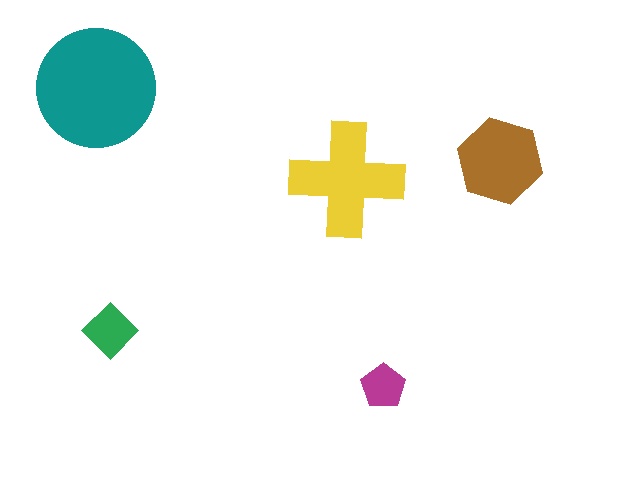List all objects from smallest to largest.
The magenta pentagon, the green diamond, the brown hexagon, the yellow cross, the teal circle.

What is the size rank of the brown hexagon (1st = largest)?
3rd.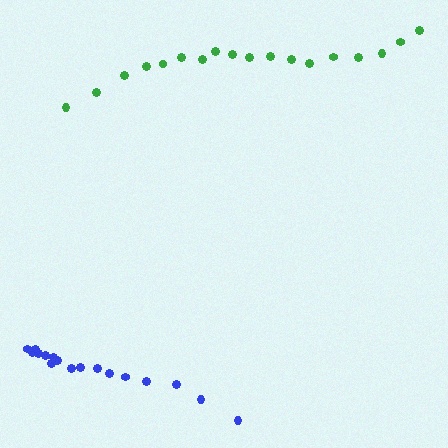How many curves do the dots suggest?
There are 2 distinct paths.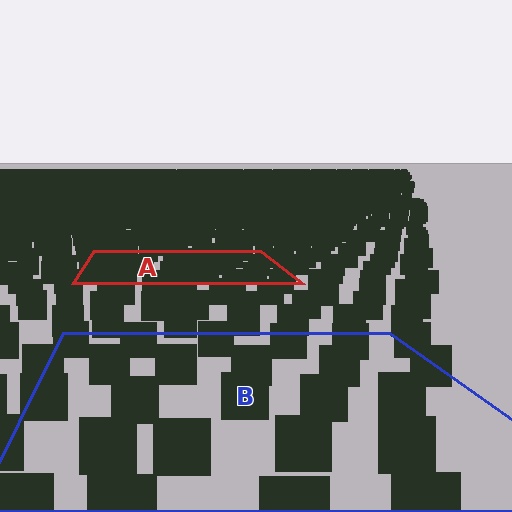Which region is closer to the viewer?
Region B is closer. The texture elements there are larger and more spread out.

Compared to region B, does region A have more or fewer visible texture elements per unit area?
Region A has more texture elements per unit area — they are packed more densely because it is farther away.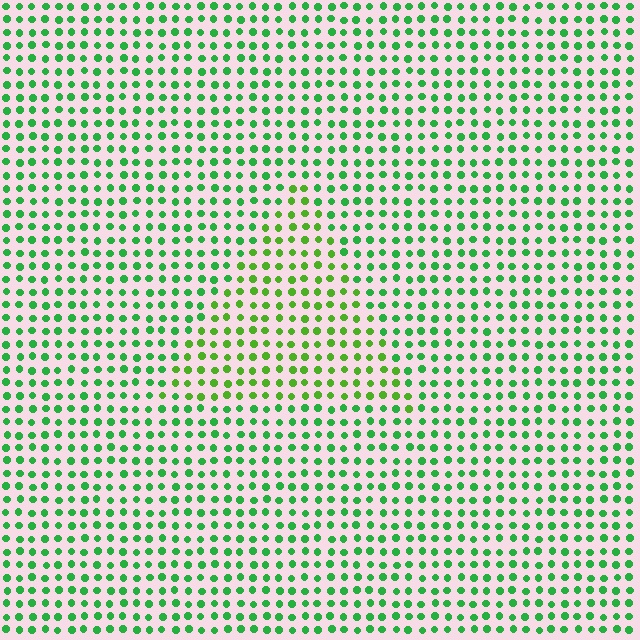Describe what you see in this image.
The image is filled with small green elements in a uniform arrangement. A triangle-shaped region is visible where the elements are tinted to a slightly different hue, forming a subtle color boundary.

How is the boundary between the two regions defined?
The boundary is defined purely by a slight shift in hue (about 28 degrees). Spacing, size, and orientation are identical on both sides.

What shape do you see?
I see a triangle.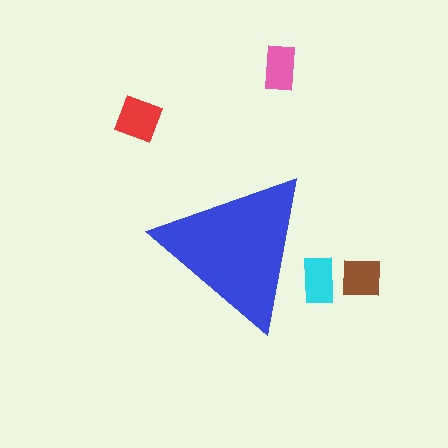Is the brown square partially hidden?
No, the brown square is fully visible.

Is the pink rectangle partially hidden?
No, the pink rectangle is fully visible.